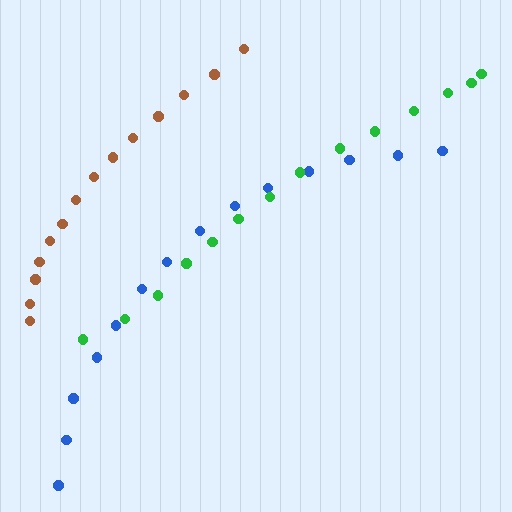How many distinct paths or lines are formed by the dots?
There are 3 distinct paths.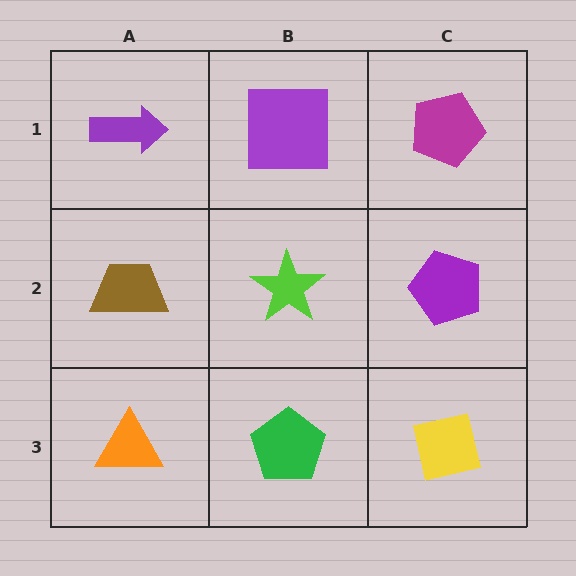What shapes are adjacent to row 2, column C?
A magenta pentagon (row 1, column C), a yellow square (row 3, column C), a lime star (row 2, column B).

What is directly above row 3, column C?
A purple pentagon.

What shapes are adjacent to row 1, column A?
A brown trapezoid (row 2, column A), a purple square (row 1, column B).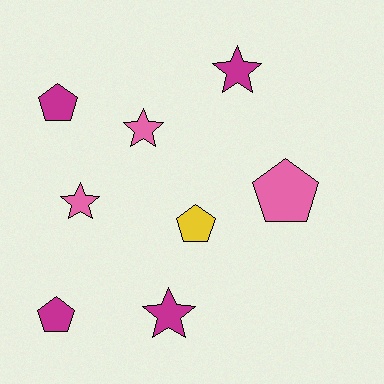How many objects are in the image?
There are 8 objects.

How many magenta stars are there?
There are 2 magenta stars.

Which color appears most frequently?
Magenta, with 4 objects.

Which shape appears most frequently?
Pentagon, with 4 objects.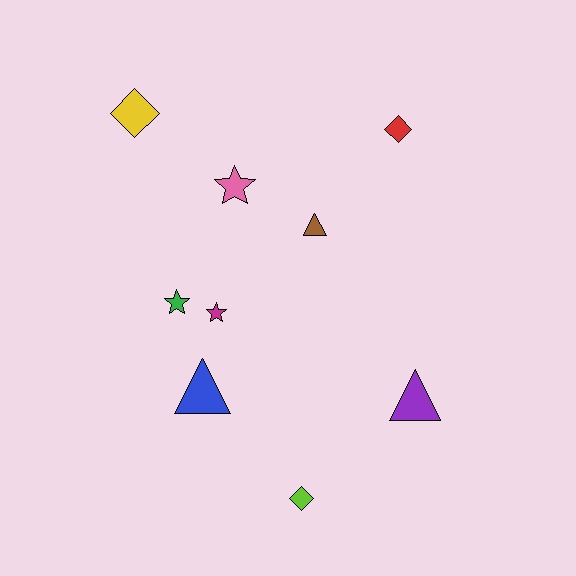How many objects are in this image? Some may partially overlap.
There are 9 objects.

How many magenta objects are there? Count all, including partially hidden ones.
There is 1 magenta object.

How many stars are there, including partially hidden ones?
There are 3 stars.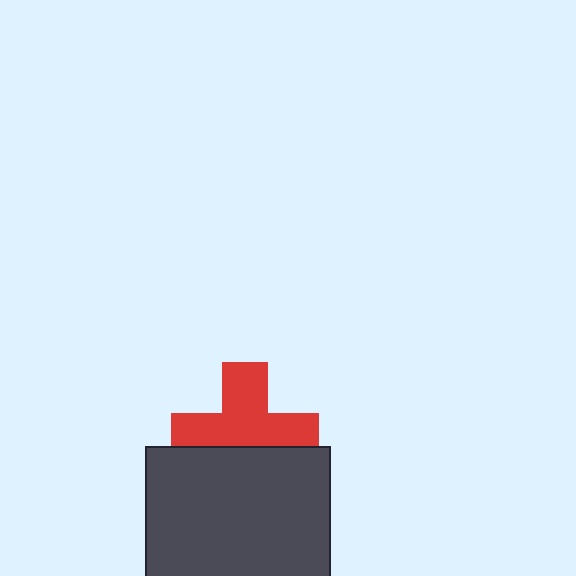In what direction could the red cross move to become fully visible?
The red cross could move up. That would shift it out from behind the dark gray square entirely.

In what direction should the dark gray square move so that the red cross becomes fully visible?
The dark gray square should move down. That is the shortest direction to clear the overlap and leave the red cross fully visible.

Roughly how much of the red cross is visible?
About half of it is visible (roughly 62%).